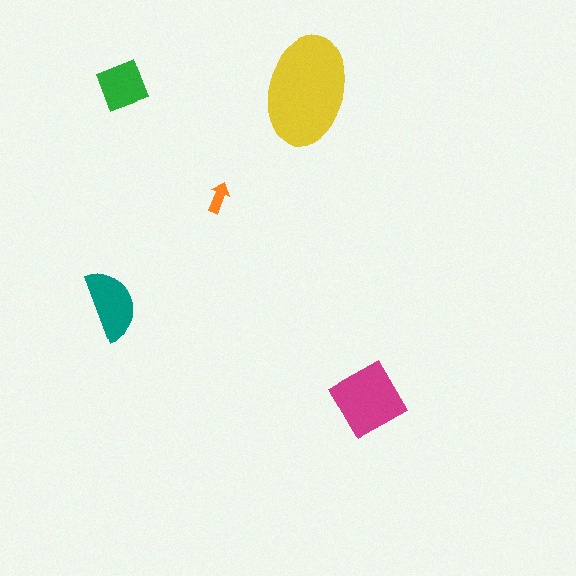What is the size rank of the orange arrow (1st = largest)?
5th.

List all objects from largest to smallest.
The yellow ellipse, the magenta diamond, the teal semicircle, the green square, the orange arrow.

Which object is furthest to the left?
The teal semicircle is leftmost.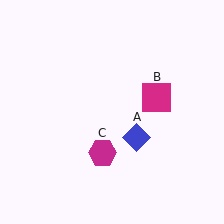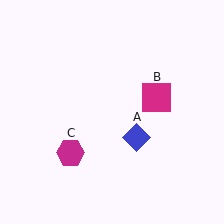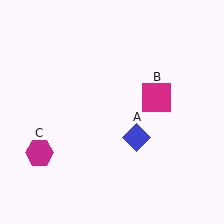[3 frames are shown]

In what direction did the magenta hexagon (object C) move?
The magenta hexagon (object C) moved left.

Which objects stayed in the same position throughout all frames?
Blue diamond (object A) and magenta square (object B) remained stationary.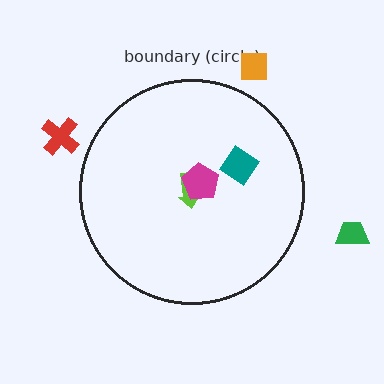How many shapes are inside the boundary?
3 inside, 3 outside.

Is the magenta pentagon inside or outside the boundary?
Inside.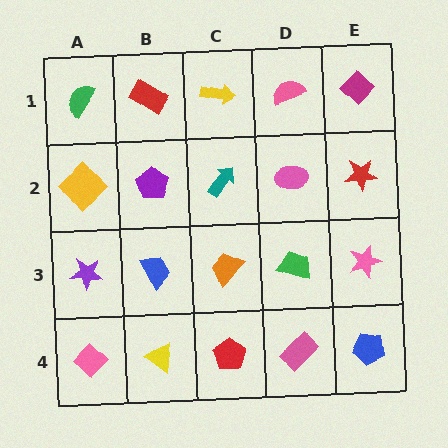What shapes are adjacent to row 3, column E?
A red star (row 2, column E), a blue pentagon (row 4, column E), a green trapezoid (row 3, column D).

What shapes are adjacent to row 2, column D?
A pink semicircle (row 1, column D), a green trapezoid (row 3, column D), a teal arrow (row 2, column C), a red star (row 2, column E).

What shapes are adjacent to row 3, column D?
A pink ellipse (row 2, column D), a pink rectangle (row 4, column D), an orange trapezoid (row 3, column C), a pink star (row 3, column E).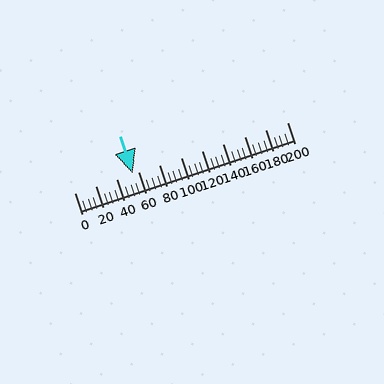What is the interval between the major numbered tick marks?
The major tick marks are spaced 20 units apart.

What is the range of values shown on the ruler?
The ruler shows values from 0 to 200.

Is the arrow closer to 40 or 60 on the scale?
The arrow is closer to 60.